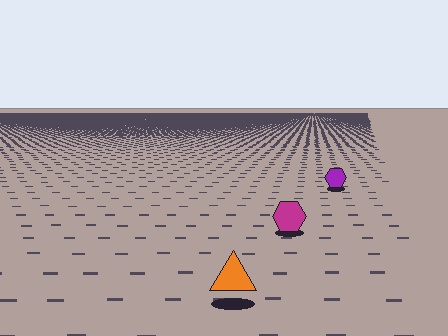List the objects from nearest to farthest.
From nearest to farthest: the orange triangle, the magenta hexagon, the purple hexagon.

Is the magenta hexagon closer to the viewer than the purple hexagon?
Yes. The magenta hexagon is closer — you can tell from the texture gradient: the ground texture is coarser near it.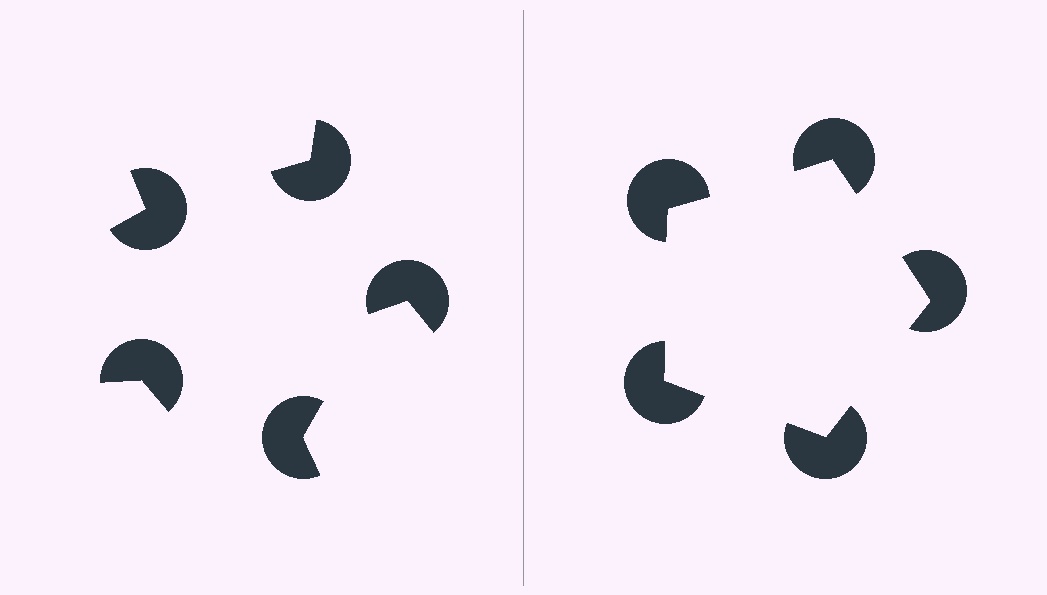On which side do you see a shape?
An illusory pentagon appears on the right side. On the left side the wedge cuts are rotated, so no coherent shape forms.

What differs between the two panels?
The pac-man discs are positioned identically on both sides; only the wedge orientations differ. On the right they align to a pentagon; on the left they are misaligned.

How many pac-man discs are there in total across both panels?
10 — 5 on each side.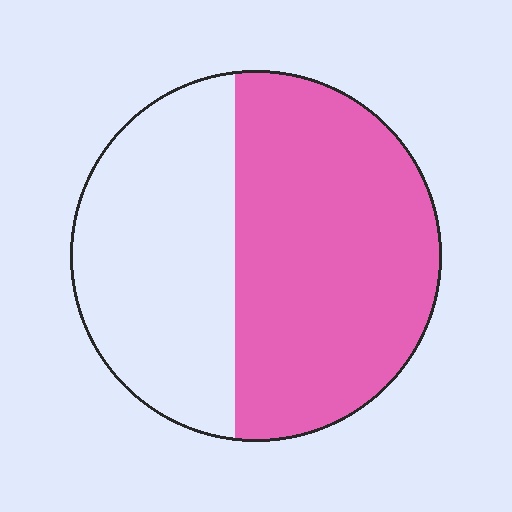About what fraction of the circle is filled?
About three fifths (3/5).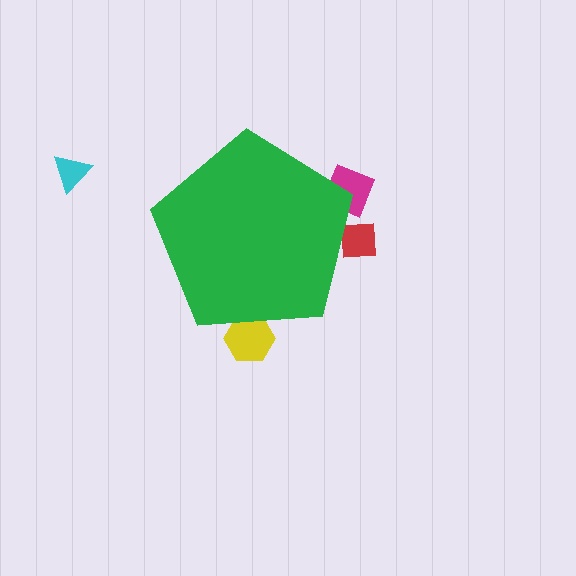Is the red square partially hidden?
Yes, the red square is partially hidden behind the green pentagon.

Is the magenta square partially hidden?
Yes, the magenta square is partially hidden behind the green pentagon.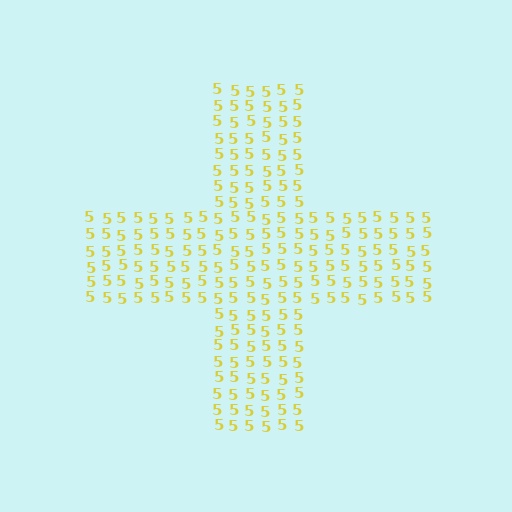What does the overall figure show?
The overall figure shows a cross.